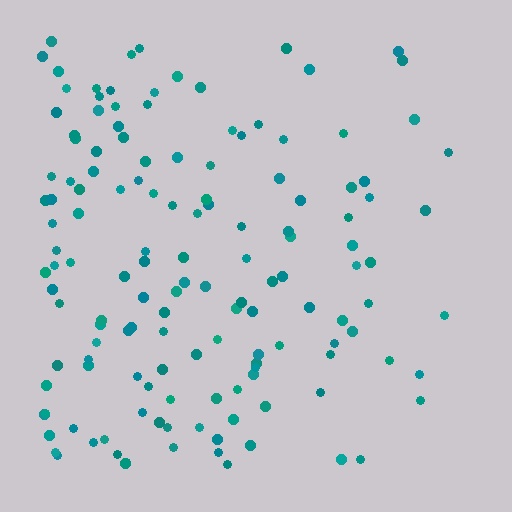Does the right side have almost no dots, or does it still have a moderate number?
Still a moderate number, just noticeably fewer than the left.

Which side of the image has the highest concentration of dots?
The left.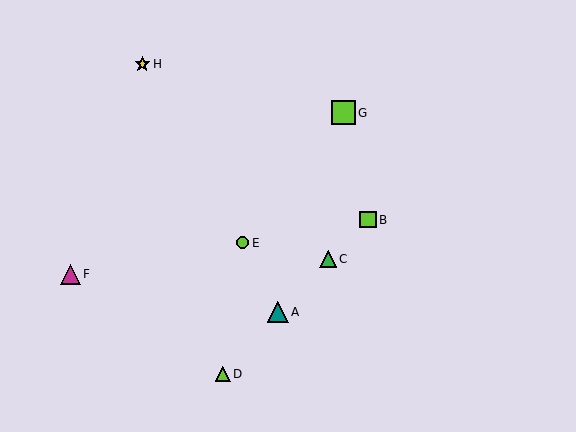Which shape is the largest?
The lime square (labeled G) is the largest.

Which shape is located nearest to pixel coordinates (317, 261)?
The green triangle (labeled C) at (328, 259) is nearest to that location.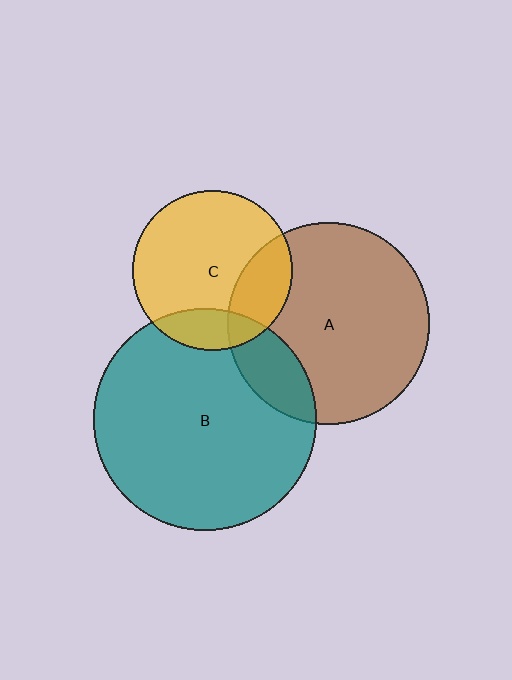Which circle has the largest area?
Circle B (teal).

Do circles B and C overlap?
Yes.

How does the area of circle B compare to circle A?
Approximately 1.2 times.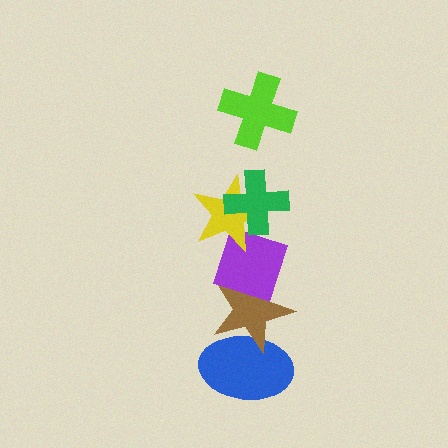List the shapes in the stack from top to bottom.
From top to bottom: the lime cross, the green cross, the yellow star, the purple diamond, the brown star, the blue ellipse.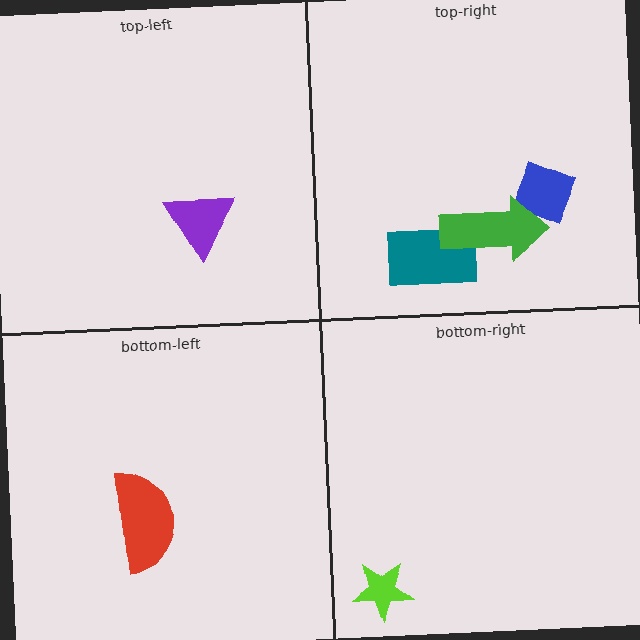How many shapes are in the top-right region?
3.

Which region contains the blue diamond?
The top-right region.